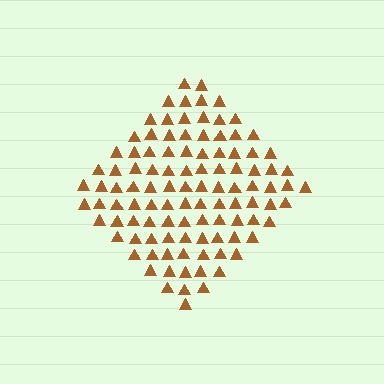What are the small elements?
The small elements are triangles.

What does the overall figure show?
The overall figure shows a diamond.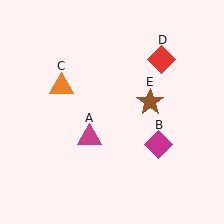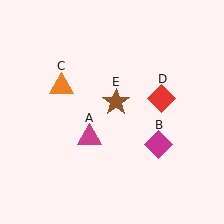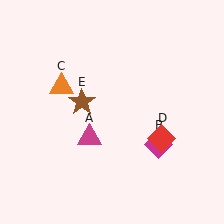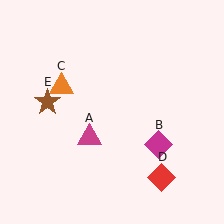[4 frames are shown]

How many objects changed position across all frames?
2 objects changed position: red diamond (object D), brown star (object E).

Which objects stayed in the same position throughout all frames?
Magenta triangle (object A) and magenta diamond (object B) and orange triangle (object C) remained stationary.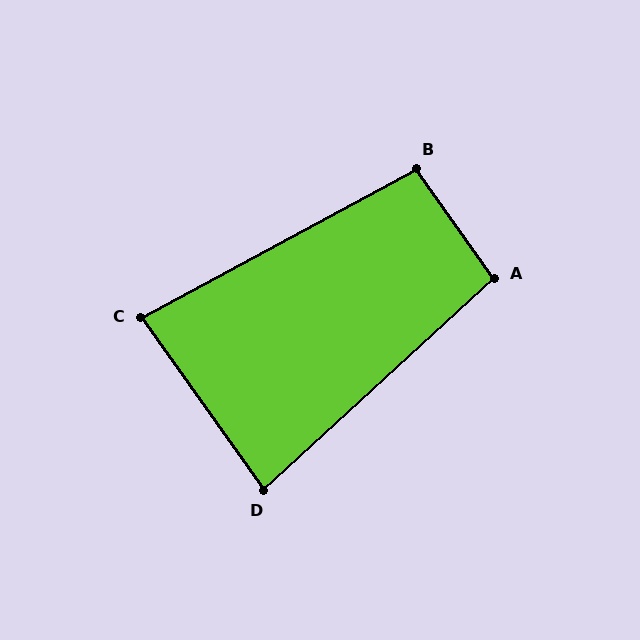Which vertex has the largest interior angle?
B, at approximately 97 degrees.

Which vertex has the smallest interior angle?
D, at approximately 83 degrees.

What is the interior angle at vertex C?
Approximately 83 degrees (acute).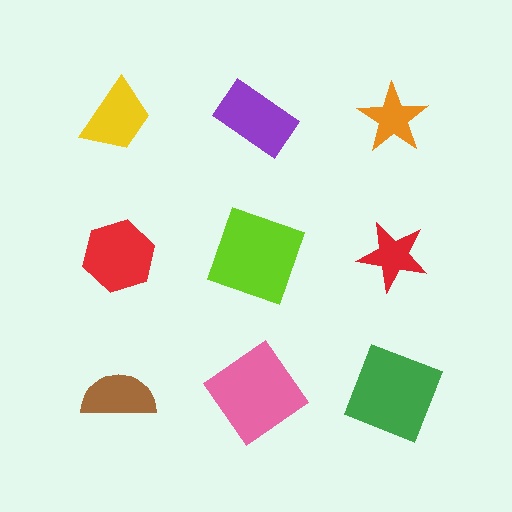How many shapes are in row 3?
3 shapes.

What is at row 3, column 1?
A brown semicircle.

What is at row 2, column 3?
A red star.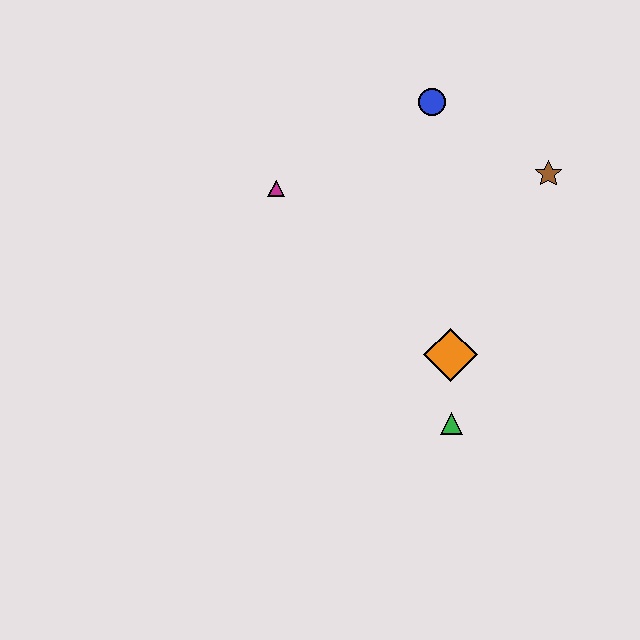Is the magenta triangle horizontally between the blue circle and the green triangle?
No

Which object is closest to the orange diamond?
The green triangle is closest to the orange diamond.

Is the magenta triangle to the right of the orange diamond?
No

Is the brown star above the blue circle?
No